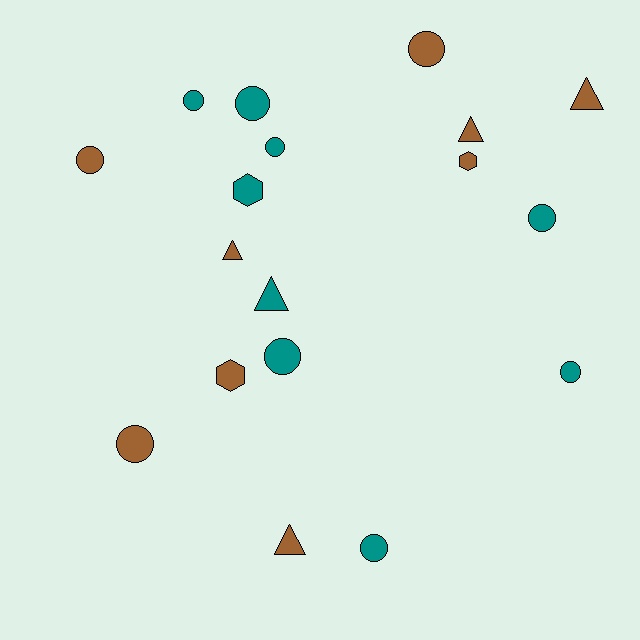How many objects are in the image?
There are 18 objects.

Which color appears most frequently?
Brown, with 9 objects.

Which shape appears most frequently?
Circle, with 10 objects.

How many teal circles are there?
There are 7 teal circles.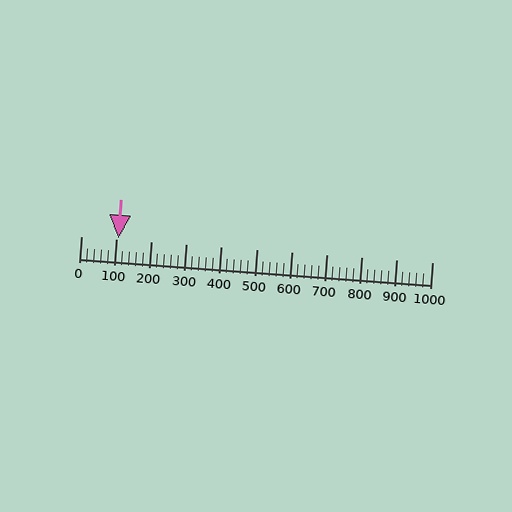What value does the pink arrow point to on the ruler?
The pink arrow points to approximately 107.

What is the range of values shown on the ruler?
The ruler shows values from 0 to 1000.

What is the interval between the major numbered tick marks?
The major tick marks are spaced 100 units apart.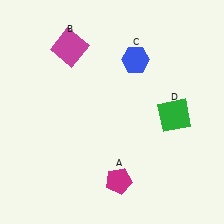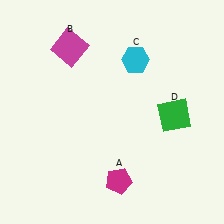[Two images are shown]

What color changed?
The hexagon (C) changed from blue in Image 1 to cyan in Image 2.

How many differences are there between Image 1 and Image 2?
There is 1 difference between the two images.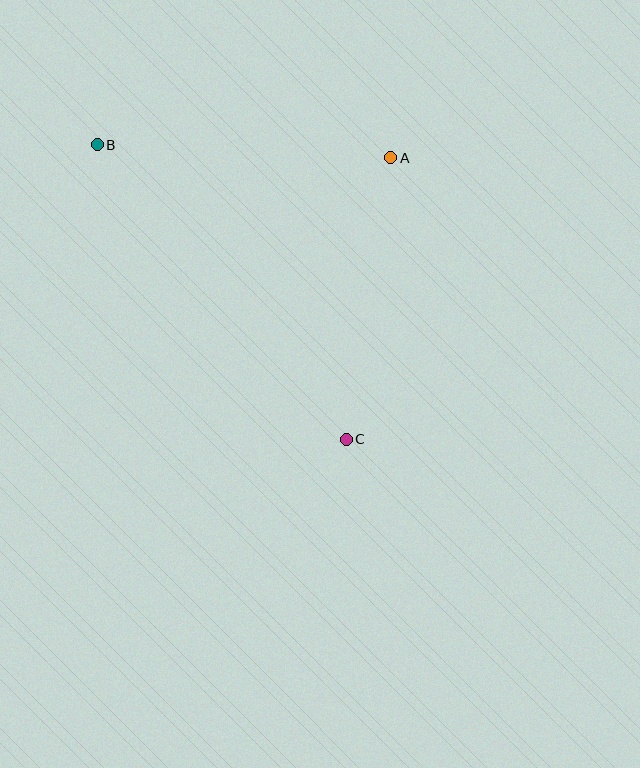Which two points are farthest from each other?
Points B and C are farthest from each other.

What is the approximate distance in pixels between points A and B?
The distance between A and B is approximately 294 pixels.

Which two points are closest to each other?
Points A and C are closest to each other.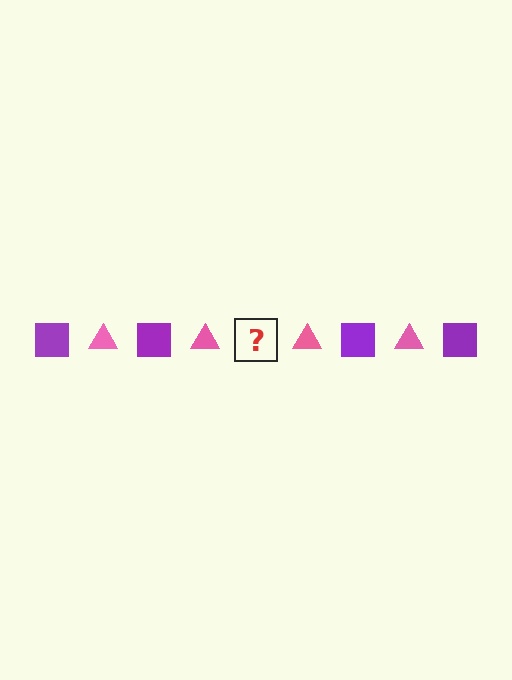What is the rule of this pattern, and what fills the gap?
The rule is that the pattern alternates between purple square and pink triangle. The gap should be filled with a purple square.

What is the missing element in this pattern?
The missing element is a purple square.